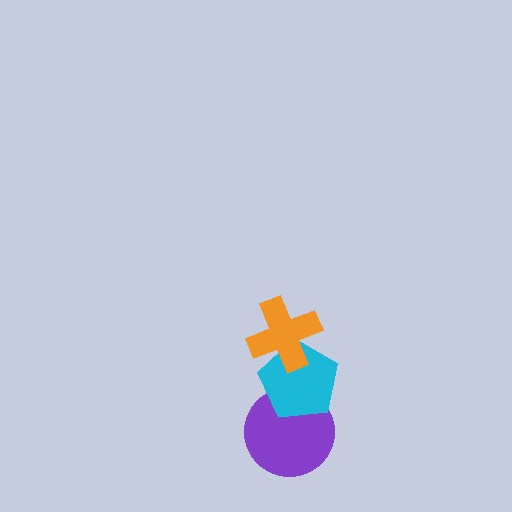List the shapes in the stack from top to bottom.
From top to bottom: the orange cross, the cyan pentagon, the purple circle.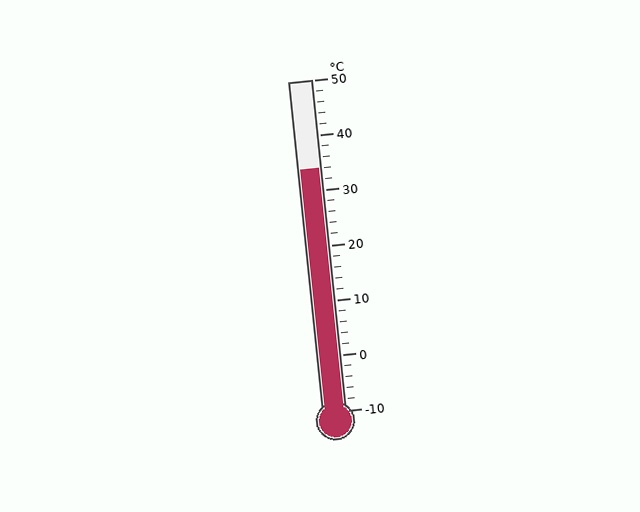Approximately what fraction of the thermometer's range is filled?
The thermometer is filled to approximately 75% of its range.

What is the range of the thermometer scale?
The thermometer scale ranges from -10°C to 50°C.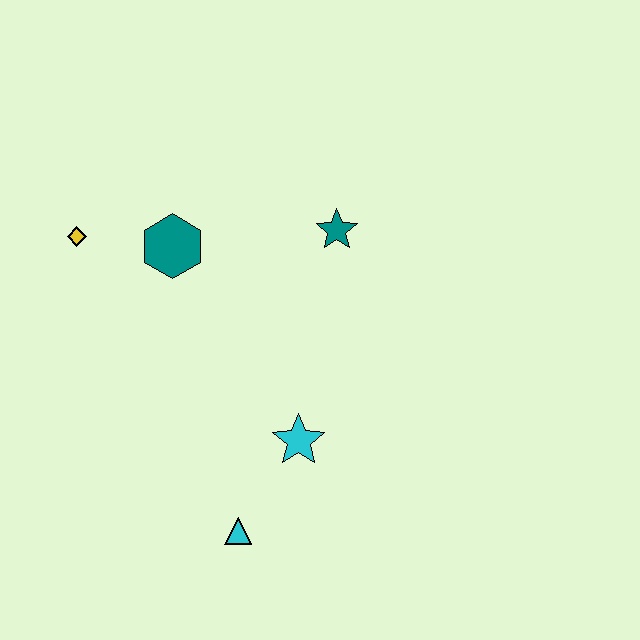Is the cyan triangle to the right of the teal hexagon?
Yes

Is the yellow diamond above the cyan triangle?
Yes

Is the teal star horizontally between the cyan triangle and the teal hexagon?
No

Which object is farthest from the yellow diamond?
The cyan triangle is farthest from the yellow diamond.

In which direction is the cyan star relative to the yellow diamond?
The cyan star is to the right of the yellow diamond.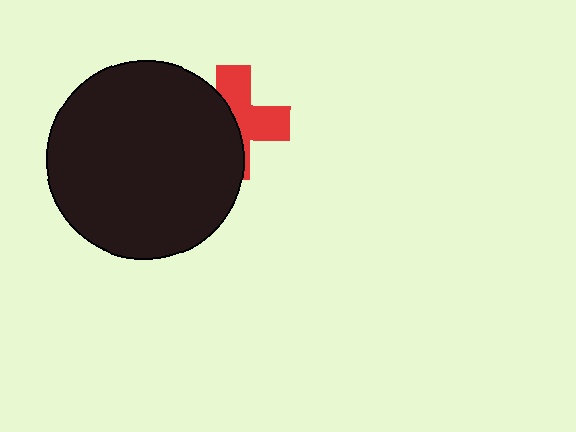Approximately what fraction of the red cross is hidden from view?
Roughly 50% of the red cross is hidden behind the black circle.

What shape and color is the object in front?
The object in front is a black circle.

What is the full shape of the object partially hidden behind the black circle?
The partially hidden object is a red cross.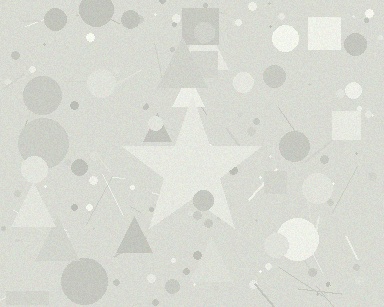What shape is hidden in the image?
A star is hidden in the image.